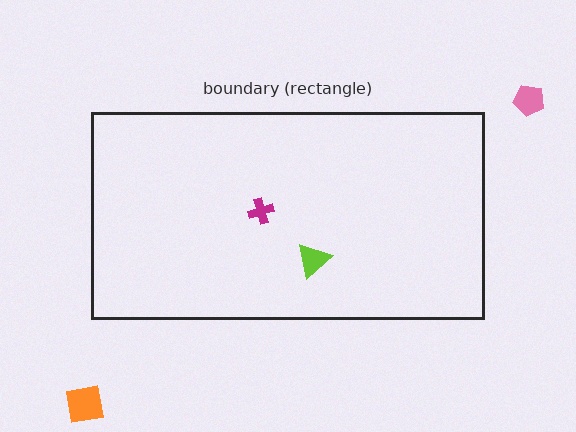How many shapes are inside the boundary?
2 inside, 2 outside.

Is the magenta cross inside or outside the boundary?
Inside.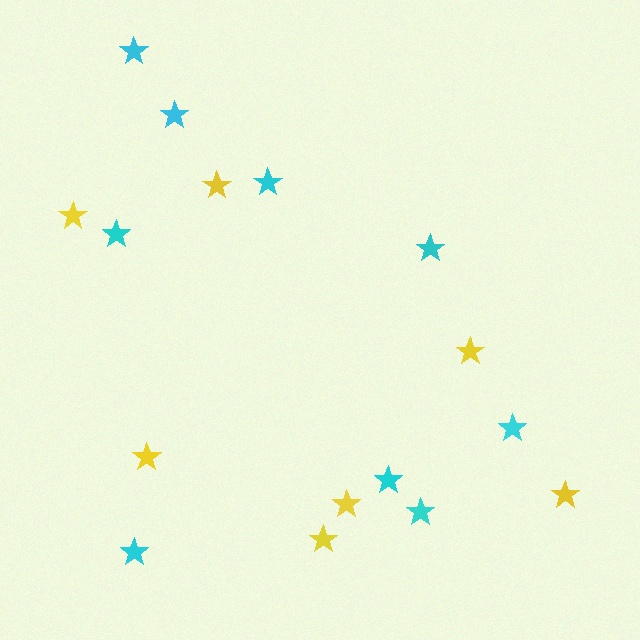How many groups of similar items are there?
There are 2 groups: one group of cyan stars (9) and one group of yellow stars (7).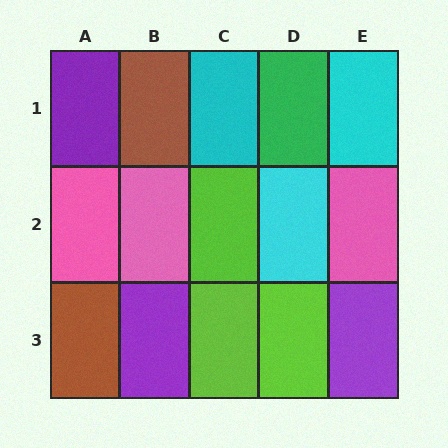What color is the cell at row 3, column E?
Purple.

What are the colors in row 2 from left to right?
Pink, pink, lime, cyan, pink.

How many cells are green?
1 cell is green.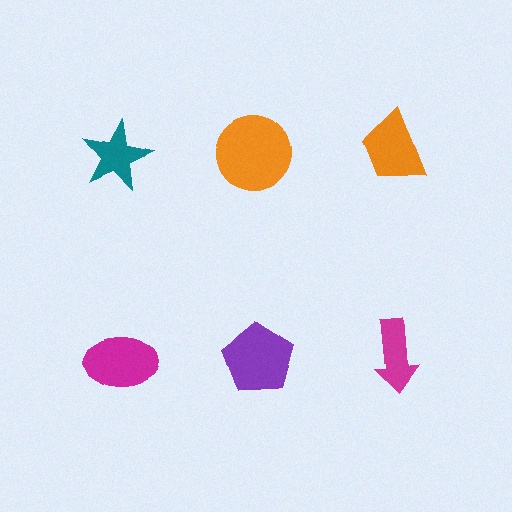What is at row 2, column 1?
A magenta ellipse.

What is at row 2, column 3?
A magenta arrow.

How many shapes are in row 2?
3 shapes.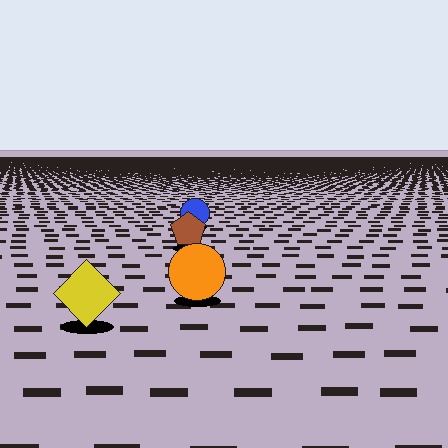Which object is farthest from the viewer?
The blue circle is farthest from the viewer. It appears smaller and the ground texture around it is denser.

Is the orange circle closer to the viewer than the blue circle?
Yes. The orange circle is closer — you can tell from the texture gradient: the ground texture is coarser near it.